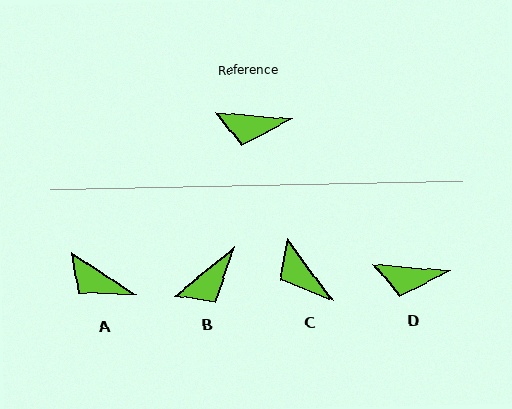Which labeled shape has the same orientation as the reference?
D.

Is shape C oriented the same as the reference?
No, it is off by about 49 degrees.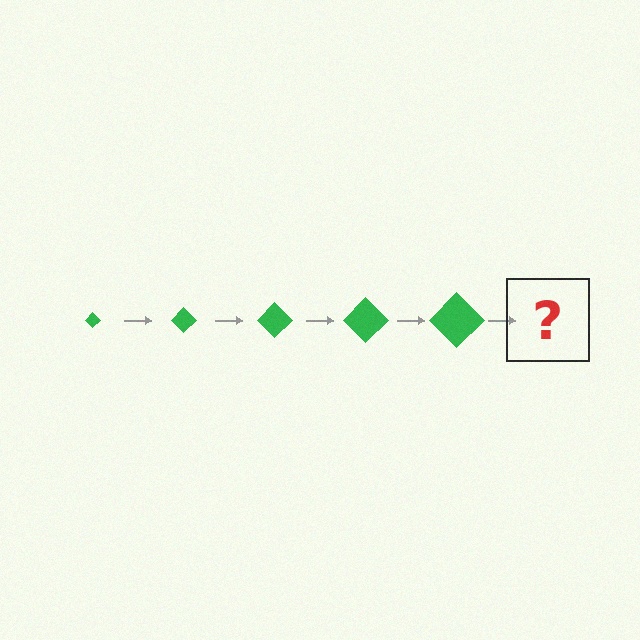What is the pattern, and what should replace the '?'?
The pattern is that the diamond gets progressively larger each step. The '?' should be a green diamond, larger than the previous one.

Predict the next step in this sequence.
The next step is a green diamond, larger than the previous one.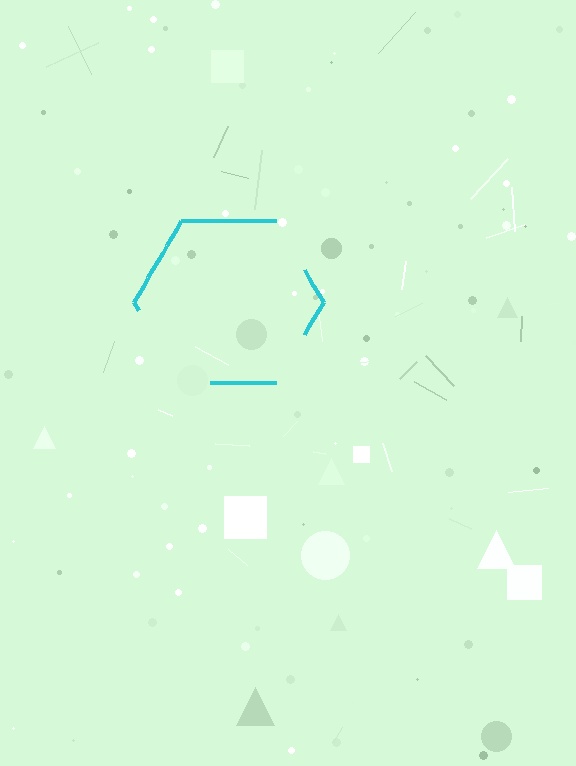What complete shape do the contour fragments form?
The contour fragments form a hexagon.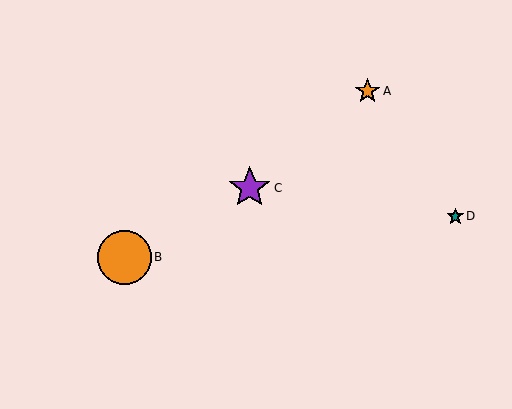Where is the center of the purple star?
The center of the purple star is at (250, 188).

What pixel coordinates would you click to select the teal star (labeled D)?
Click at (455, 216) to select the teal star D.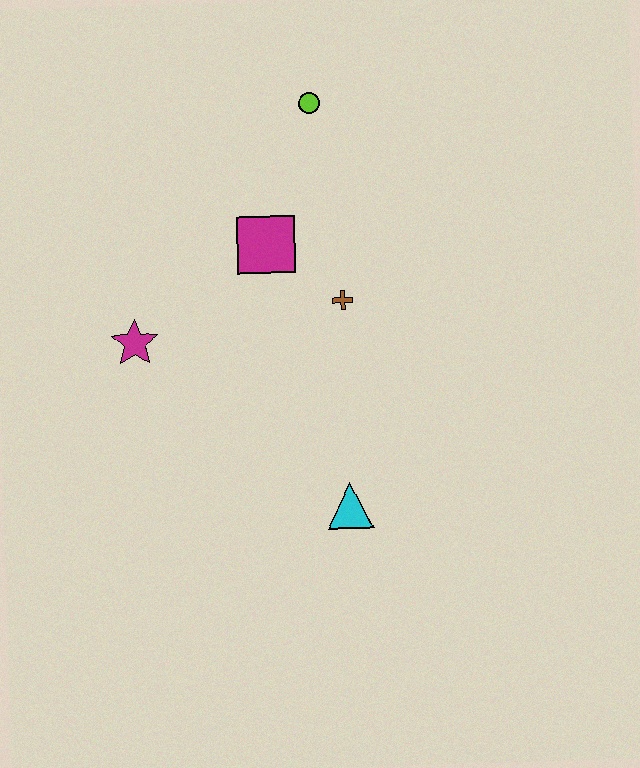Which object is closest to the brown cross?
The magenta square is closest to the brown cross.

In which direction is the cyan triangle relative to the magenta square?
The cyan triangle is below the magenta square.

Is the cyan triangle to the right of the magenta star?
Yes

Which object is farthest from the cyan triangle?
The lime circle is farthest from the cyan triangle.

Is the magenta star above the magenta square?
No